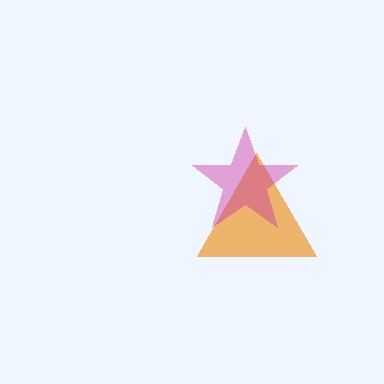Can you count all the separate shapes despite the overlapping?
Yes, there are 2 separate shapes.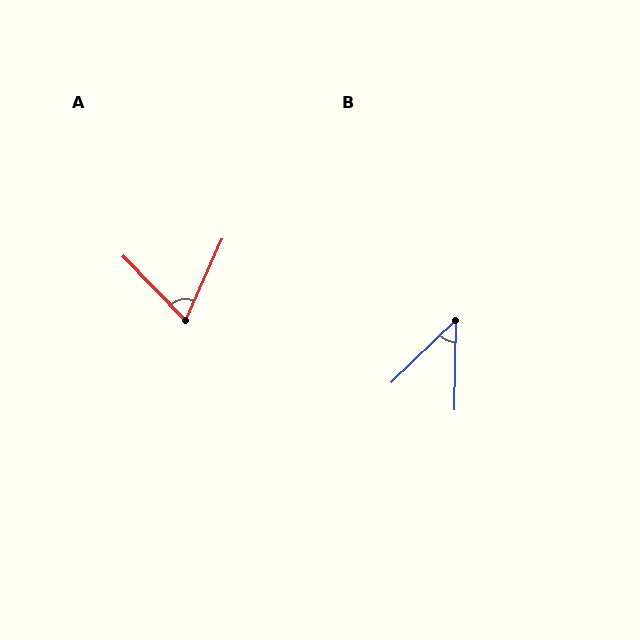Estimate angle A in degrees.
Approximately 68 degrees.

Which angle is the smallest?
B, at approximately 45 degrees.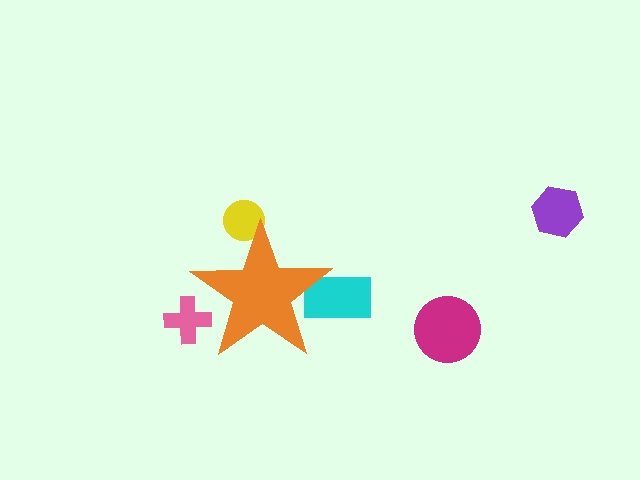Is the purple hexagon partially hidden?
No, the purple hexagon is fully visible.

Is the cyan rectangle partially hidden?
Yes, the cyan rectangle is partially hidden behind the orange star.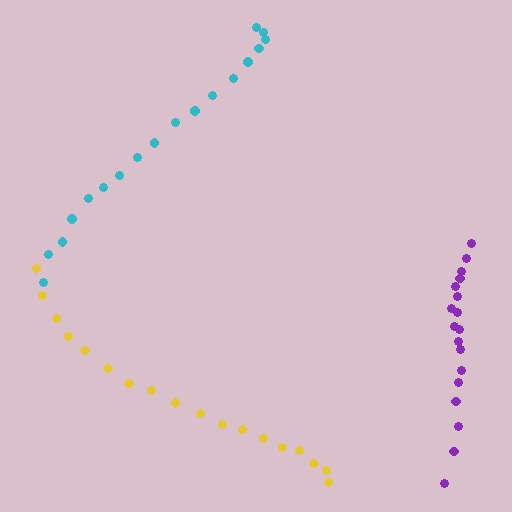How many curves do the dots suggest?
There are 3 distinct paths.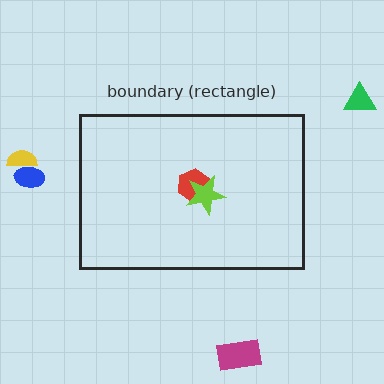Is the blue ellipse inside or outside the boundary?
Outside.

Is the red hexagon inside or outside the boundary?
Inside.